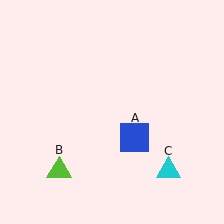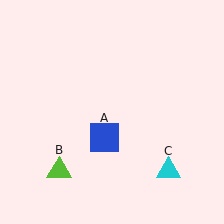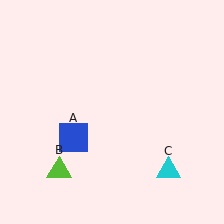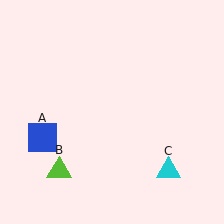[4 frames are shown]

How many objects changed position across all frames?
1 object changed position: blue square (object A).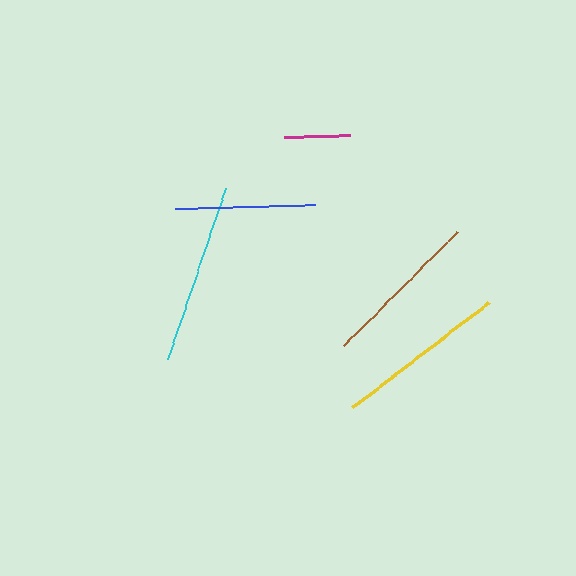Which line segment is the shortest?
The magenta line is the shortest at approximately 66 pixels.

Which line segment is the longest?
The cyan line is the longest at approximately 181 pixels.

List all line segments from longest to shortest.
From longest to shortest: cyan, yellow, brown, blue, magenta.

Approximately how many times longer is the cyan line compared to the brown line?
The cyan line is approximately 1.1 times the length of the brown line.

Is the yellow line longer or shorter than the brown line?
The yellow line is longer than the brown line.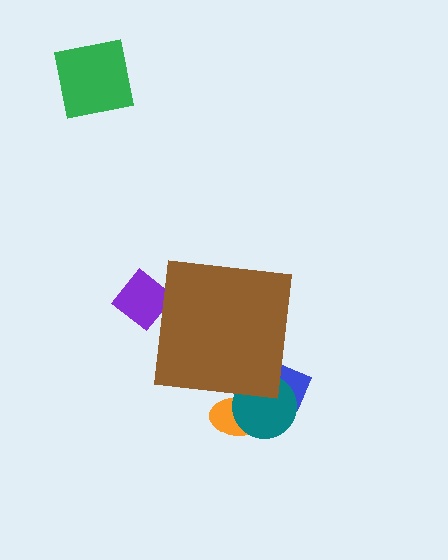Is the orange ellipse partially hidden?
Yes, the orange ellipse is partially hidden behind the brown square.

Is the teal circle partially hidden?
Yes, the teal circle is partially hidden behind the brown square.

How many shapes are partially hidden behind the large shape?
4 shapes are partially hidden.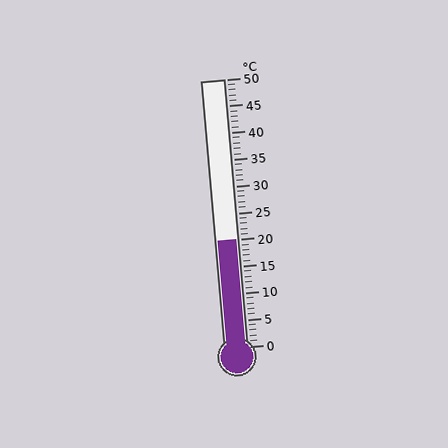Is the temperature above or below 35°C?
The temperature is below 35°C.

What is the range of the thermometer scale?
The thermometer scale ranges from 0°C to 50°C.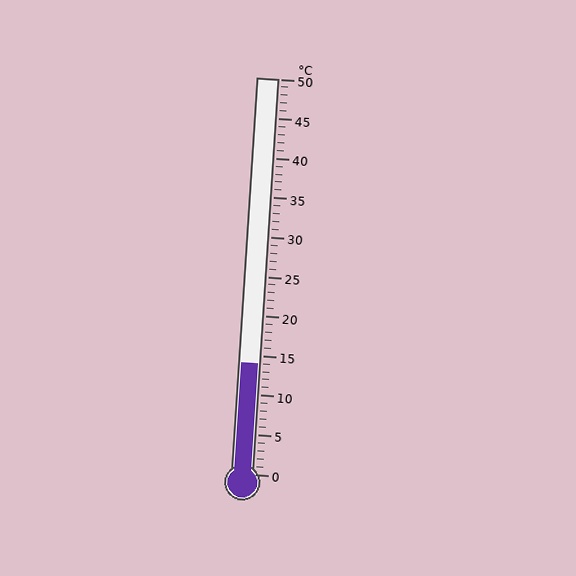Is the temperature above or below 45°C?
The temperature is below 45°C.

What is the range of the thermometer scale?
The thermometer scale ranges from 0°C to 50°C.